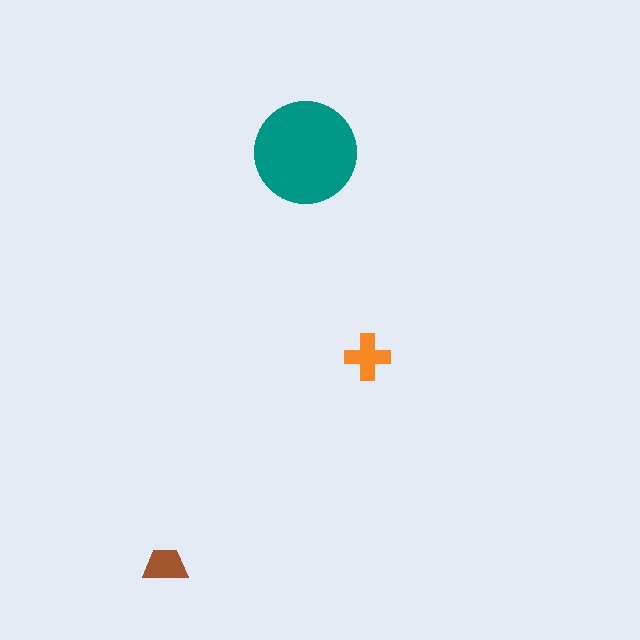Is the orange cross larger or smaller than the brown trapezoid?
Larger.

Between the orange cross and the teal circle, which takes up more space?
The teal circle.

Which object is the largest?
The teal circle.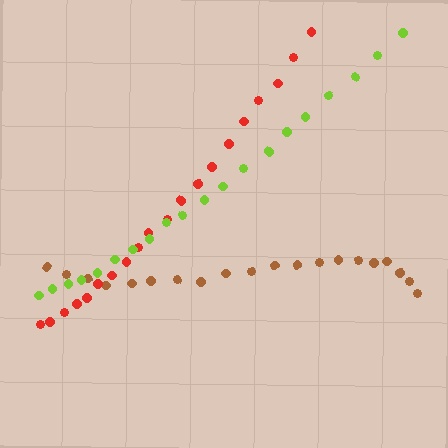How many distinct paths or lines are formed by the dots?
There are 3 distinct paths.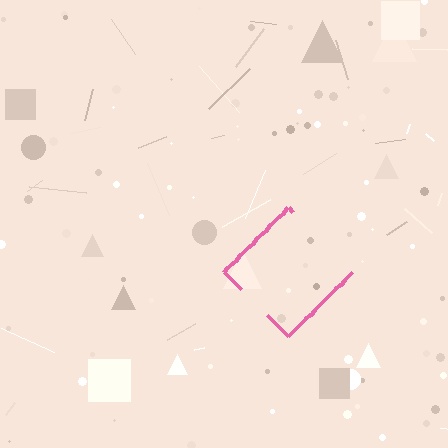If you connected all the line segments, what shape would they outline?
They would outline a diamond.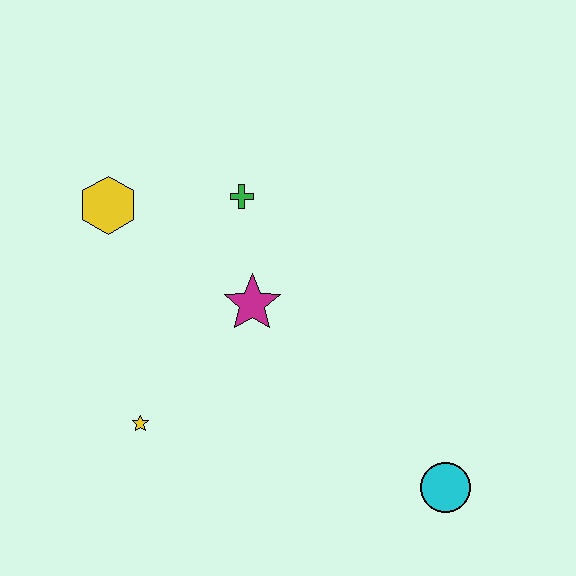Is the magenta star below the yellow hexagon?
Yes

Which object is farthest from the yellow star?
The cyan circle is farthest from the yellow star.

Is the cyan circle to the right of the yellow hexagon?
Yes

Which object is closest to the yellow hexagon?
The green cross is closest to the yellow hexagon.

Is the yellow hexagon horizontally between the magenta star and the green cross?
No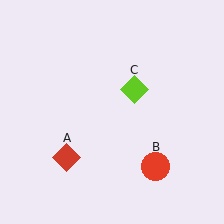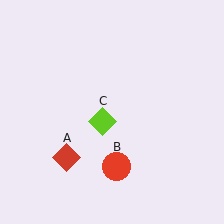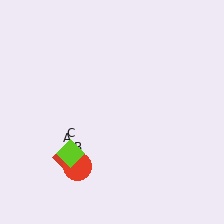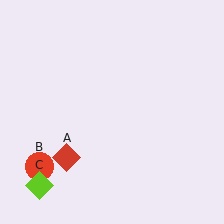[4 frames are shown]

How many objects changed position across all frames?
2 objects changed position: red circle (object B), lime diamond (object C).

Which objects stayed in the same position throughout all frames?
Red diamond (object A) remained stationary.